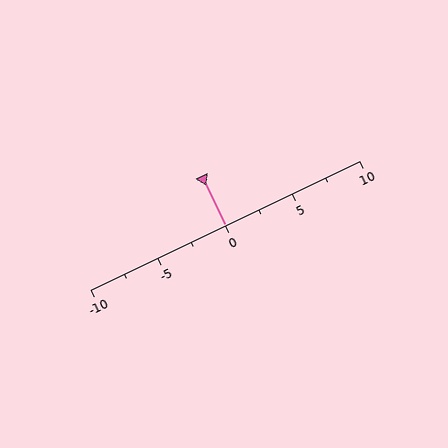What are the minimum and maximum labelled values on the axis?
The axis runs from -10 to 10.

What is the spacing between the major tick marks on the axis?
The major ticks are spaced 5 apart.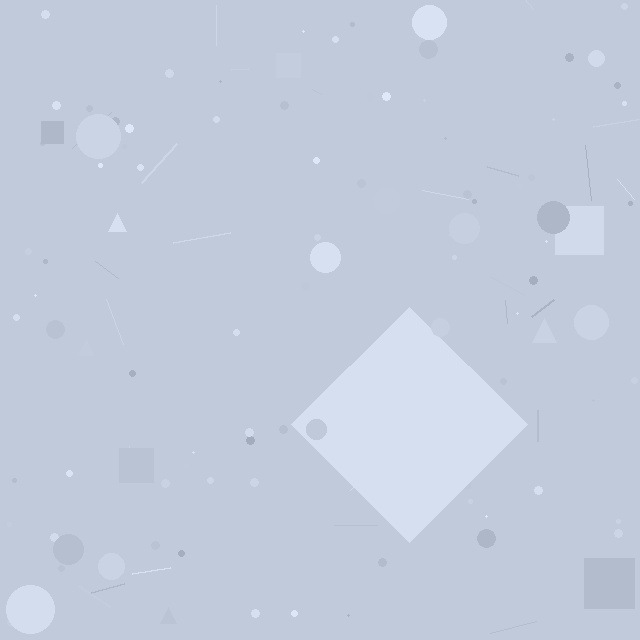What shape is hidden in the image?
A diamond is hidden in the image.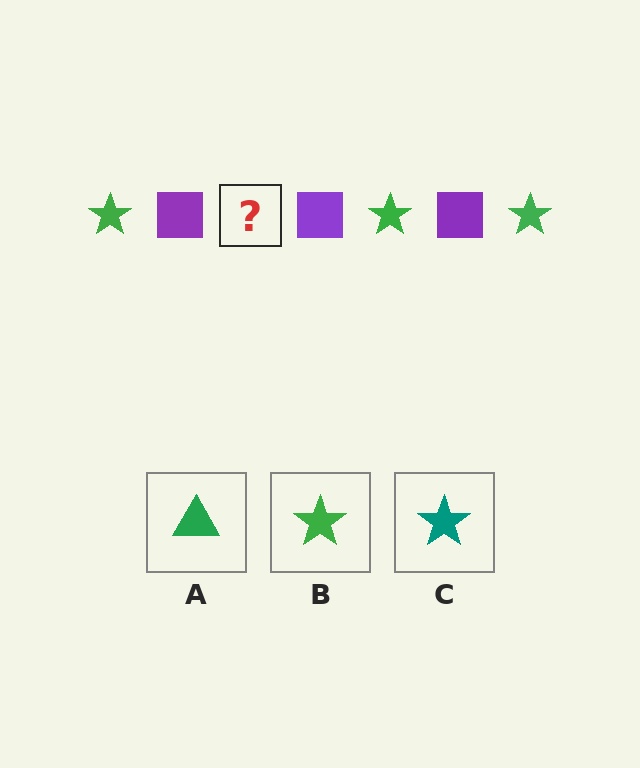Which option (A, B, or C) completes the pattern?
B.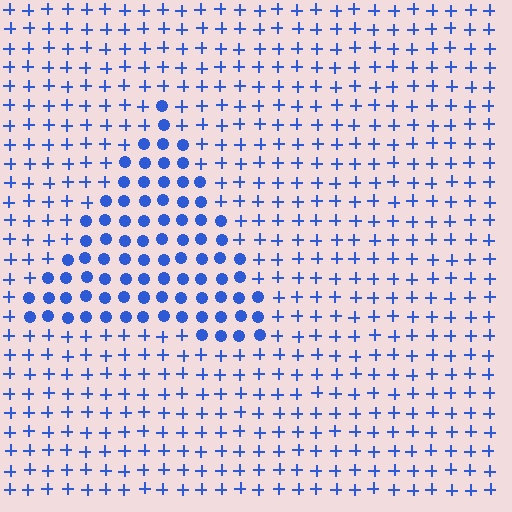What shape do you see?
I see a triangle.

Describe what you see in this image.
The image is filled with small blue elements arranged in a uniform grid. A triangle-shaped region contains circles, while the surrounding area contains plus signs. The boundary is defined purely by the change in element shape.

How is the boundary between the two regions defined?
The boundary is defined by a change in element shape: circles inside vs. plus signs outside. All elements share the same color and spacing.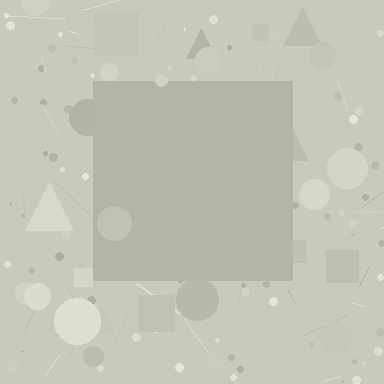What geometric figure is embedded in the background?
A square is embedded in the background.